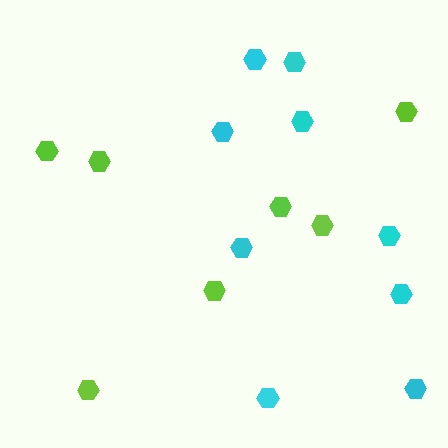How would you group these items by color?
There are 2 groups: one group of cyan hexagons (9) and one group of lime hexagons (7).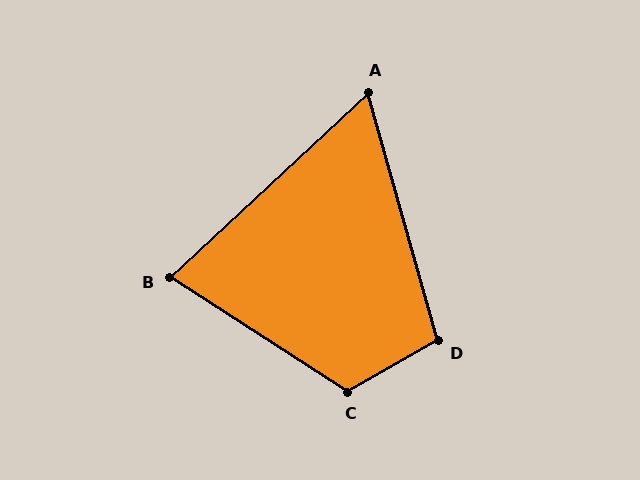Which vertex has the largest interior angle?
C, at approximately 117 degrees.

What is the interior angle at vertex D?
Approximately 104 degrees (obtuse).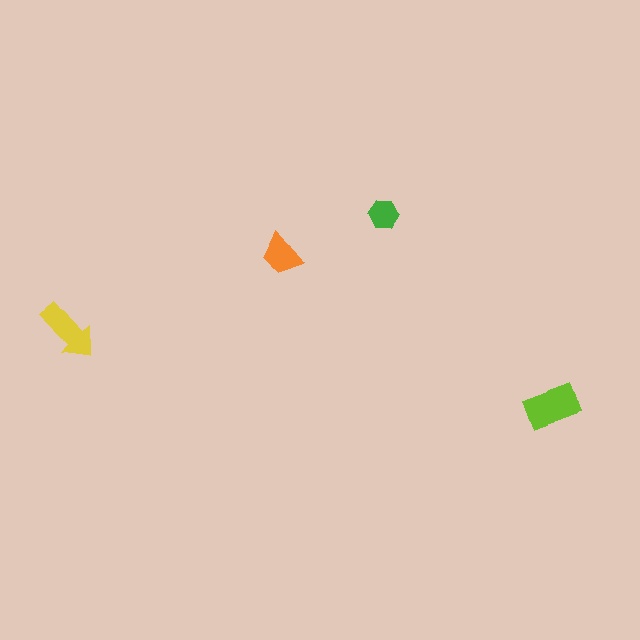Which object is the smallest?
The green hexagon.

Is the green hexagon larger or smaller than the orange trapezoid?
Smaller.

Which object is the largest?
The lime rectangle.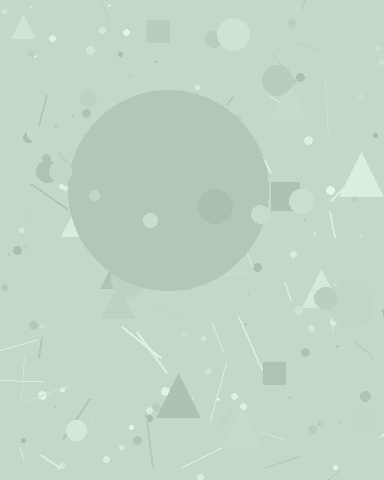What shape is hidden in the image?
A circle is hidden in the image.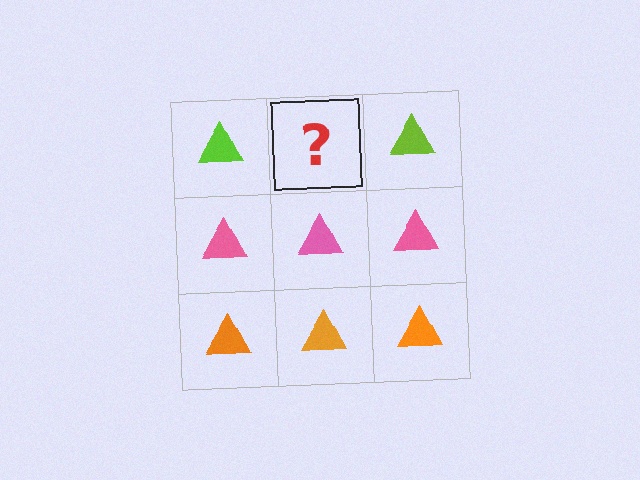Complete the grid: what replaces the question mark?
The question mark should be replaced with a lime triangle.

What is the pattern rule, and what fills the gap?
The rule is that each row has a consistent color. The gap should be filled with a lime triangle.